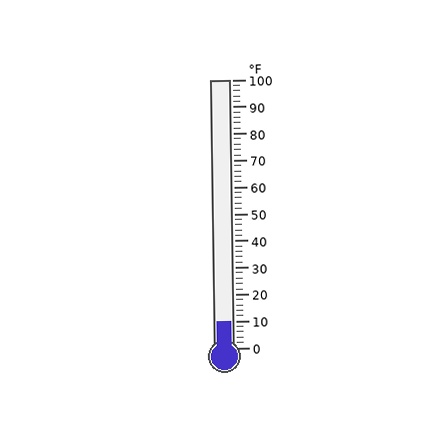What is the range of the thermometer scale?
The thermometer scale ranges from 0°F to 100°F.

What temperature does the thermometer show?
The thermometer shows approximately 10°F.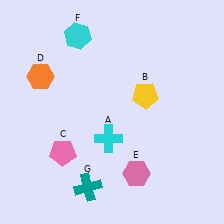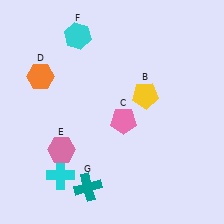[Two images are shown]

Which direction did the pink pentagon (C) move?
The pink pentagon (C) moved right.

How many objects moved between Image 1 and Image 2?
3 objects moved between the two images.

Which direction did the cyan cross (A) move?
The cyan cross (A) moved left.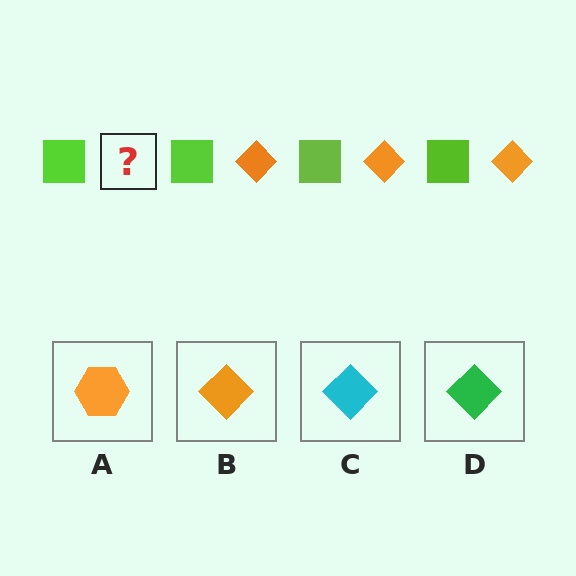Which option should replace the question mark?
Option B.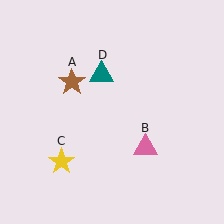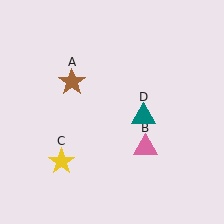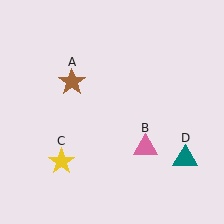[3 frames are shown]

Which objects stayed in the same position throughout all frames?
Brown star (object A) and pink triangle (object B) and yellow star (object C) remained stationary.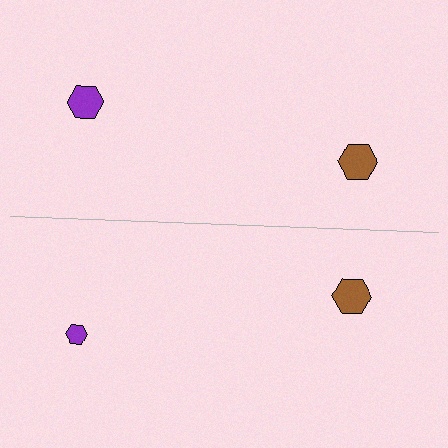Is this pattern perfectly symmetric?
No, the pattern is not perfectly symmetric. The purple hexagon on the bottom side has a different size than its mirror counterpart.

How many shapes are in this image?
There are 4 shapes in this image.